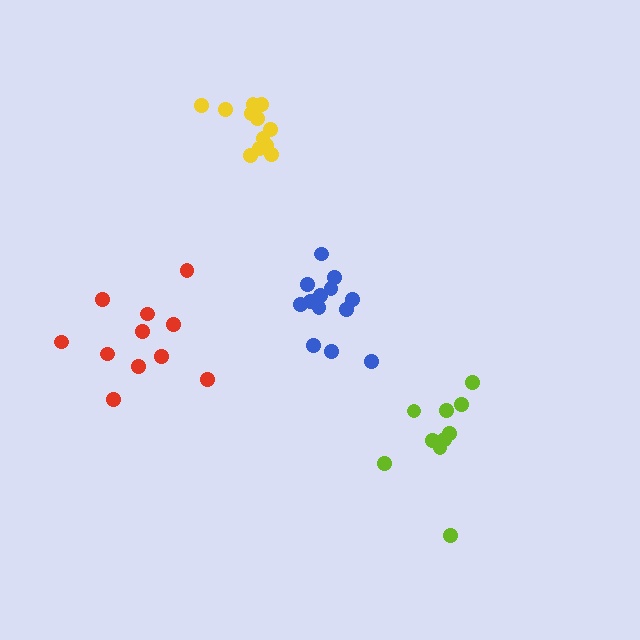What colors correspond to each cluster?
The clusters are colored: blue, lime, yellow, red.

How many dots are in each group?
Group 1: 13 dots, Group 2: 10 dots, Group 3: 12 dots, Group 4: 11 dots (46 total).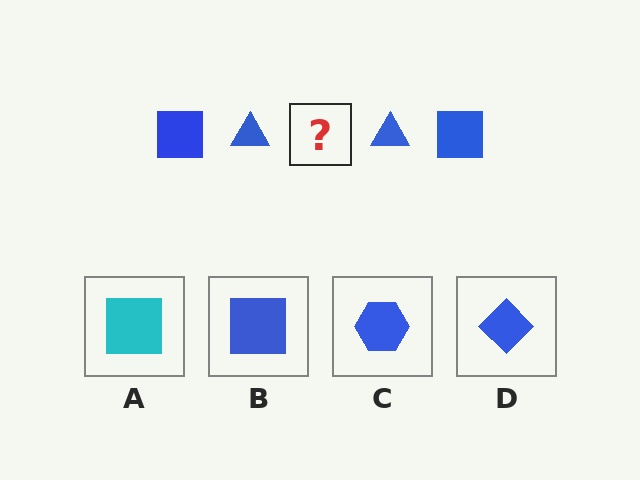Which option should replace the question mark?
Option B.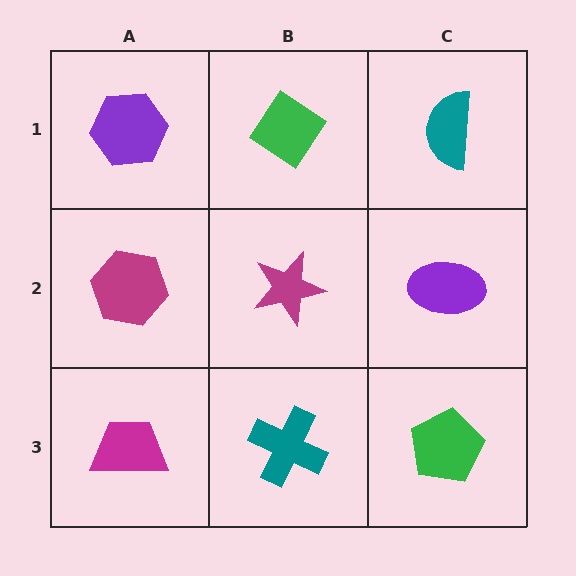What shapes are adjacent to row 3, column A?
A magenta hexagon (row 2, column A), a teal cross (row 3, column B).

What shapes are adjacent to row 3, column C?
A purple ellipse (row 2, column C), a teal cross (row 3, column B).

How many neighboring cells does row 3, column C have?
2.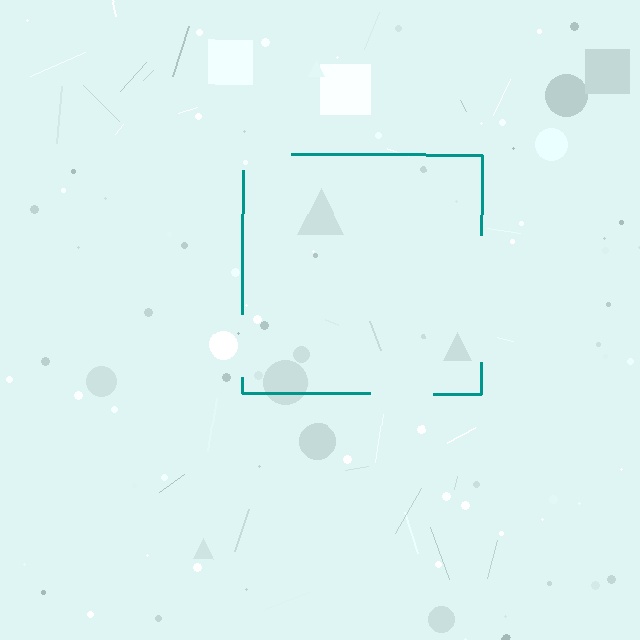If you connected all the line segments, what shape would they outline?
They would outline a square.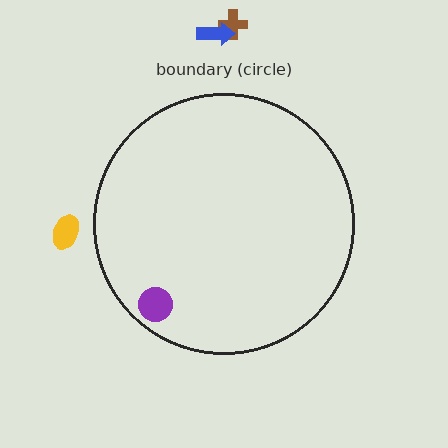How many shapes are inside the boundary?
1 inside, 3 outside.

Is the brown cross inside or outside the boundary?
Outside.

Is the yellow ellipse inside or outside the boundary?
Outside.